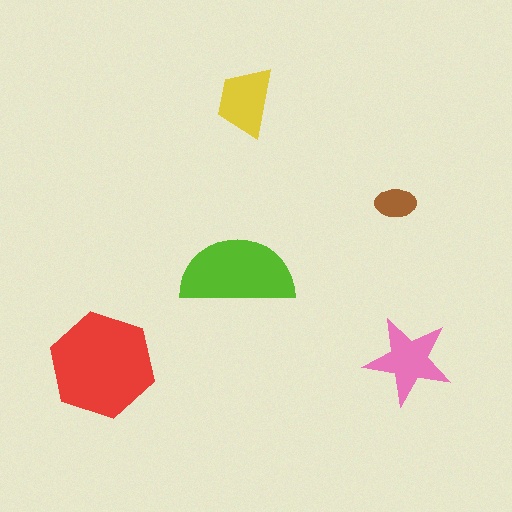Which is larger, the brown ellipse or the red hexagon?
The red hexagon.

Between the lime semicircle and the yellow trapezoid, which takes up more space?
The lime semicircle.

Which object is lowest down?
The red hexagon is bottommost.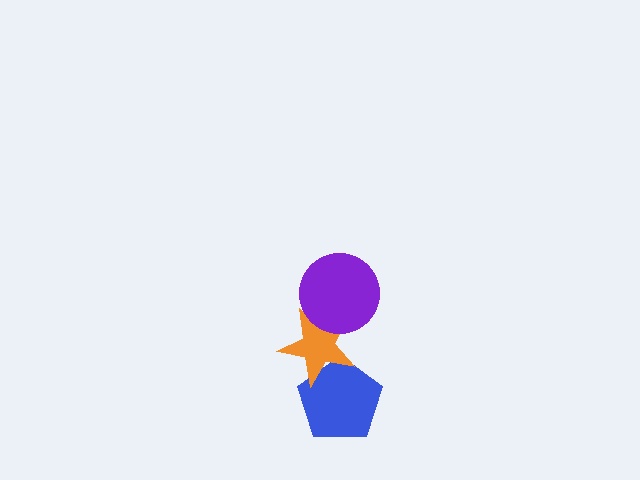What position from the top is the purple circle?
The purple circle is 1st from the top.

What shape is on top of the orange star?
The purple circle is on top of the orange star.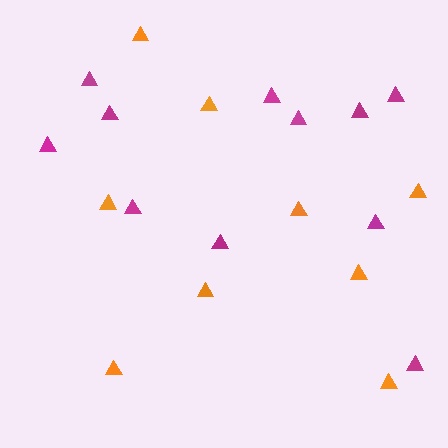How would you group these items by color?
There are 2 groups: one group of magenta triangles (11) and one group of orange triangles (9).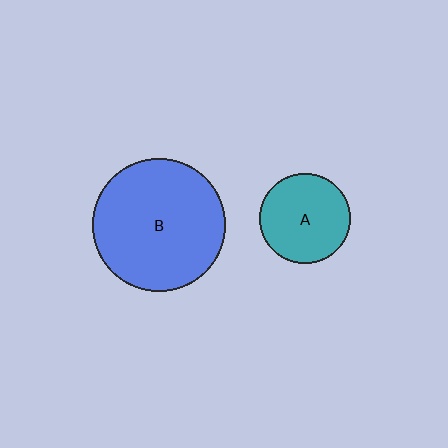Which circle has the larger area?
Circle B (blue).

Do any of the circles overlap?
No, none of the circles overlap.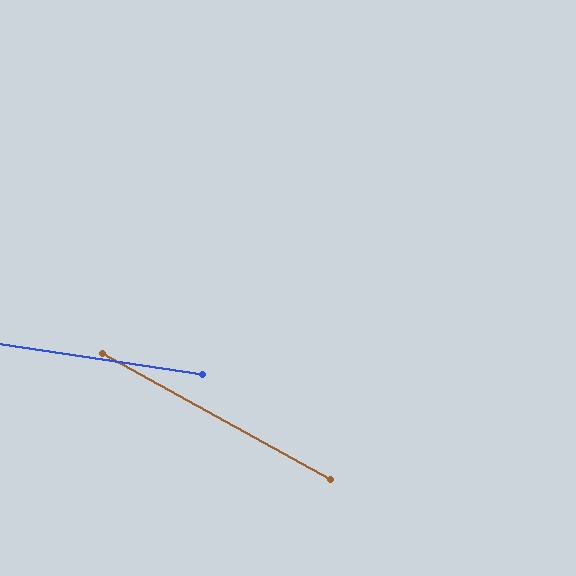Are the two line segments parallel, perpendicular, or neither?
Neither parallel nor perpendicular — they differ by about 21°.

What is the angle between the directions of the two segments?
Approximately 21 degrees.